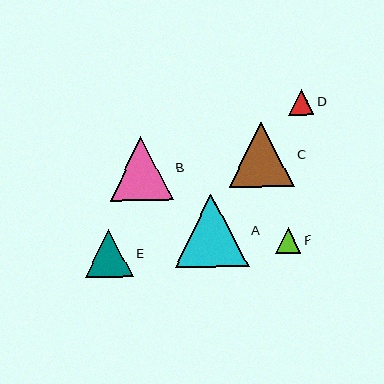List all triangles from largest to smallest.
From largest to smallest: A, C, B, E, F, D.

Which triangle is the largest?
Triangle A is the largest with a size of approximately 73 pixels.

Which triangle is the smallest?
Triangle D is the smallest with a size of approximately 25 pixels.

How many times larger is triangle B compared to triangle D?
Triangle B is approximately 2.5 times the size of triangle D.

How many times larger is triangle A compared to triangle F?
Triangle A is approximately 2.9 times the size of triangle F.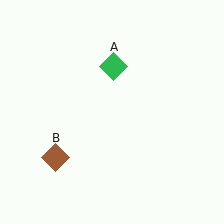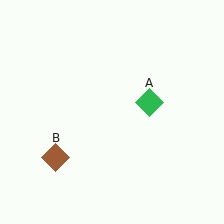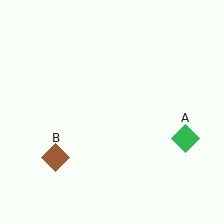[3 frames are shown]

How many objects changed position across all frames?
1 object changed position: green diamond (object A).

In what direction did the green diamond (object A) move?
The green diamond (object A) moved down and to the right.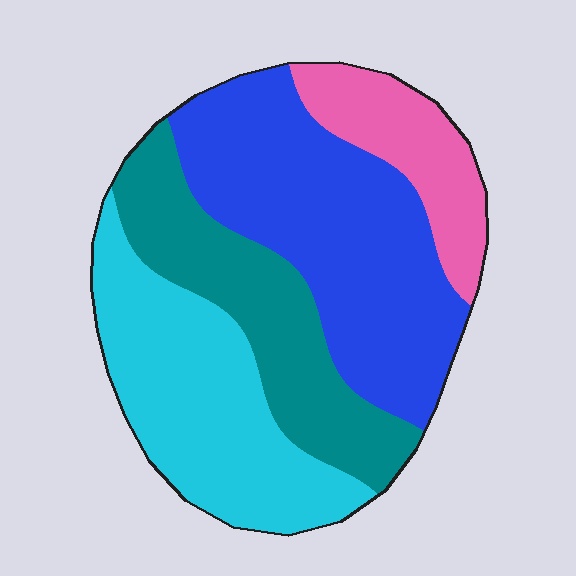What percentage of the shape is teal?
Teal takes up less than a quarter of the shape.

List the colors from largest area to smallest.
From largest to smallest: blue, cyan, teal, pink.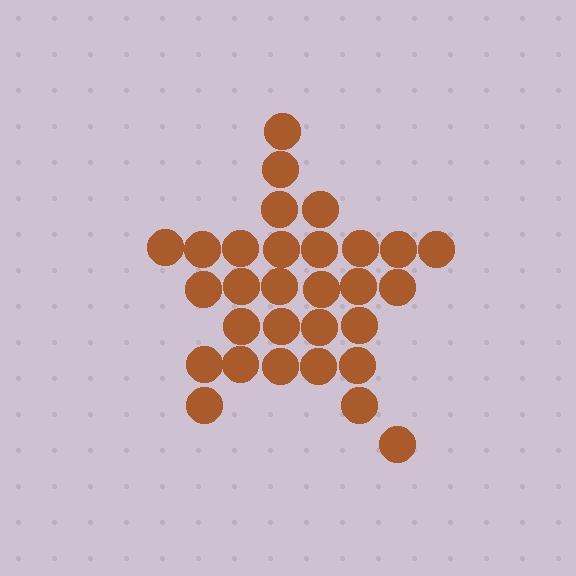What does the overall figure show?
The overall figure shows a star.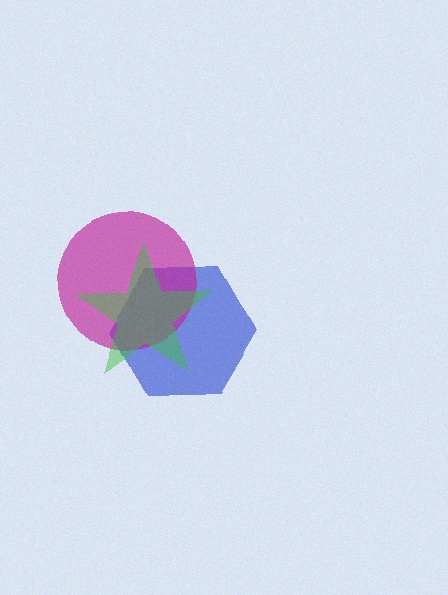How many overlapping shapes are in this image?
There are 3 overlapping shapes in the image.